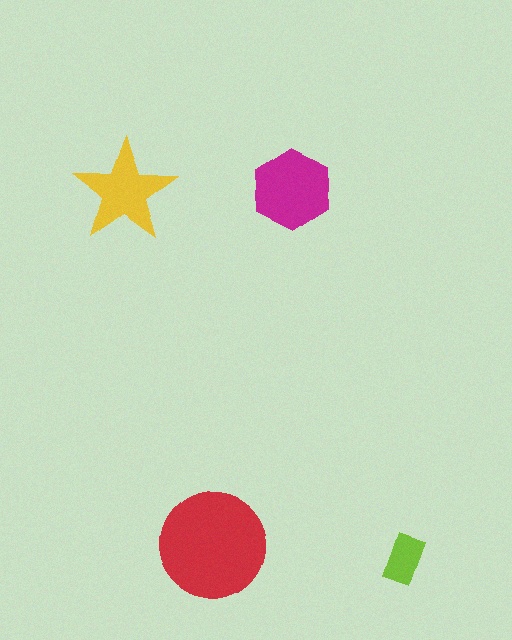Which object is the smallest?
The lime rectangle.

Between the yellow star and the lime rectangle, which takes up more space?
The yellow star.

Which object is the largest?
The red circle.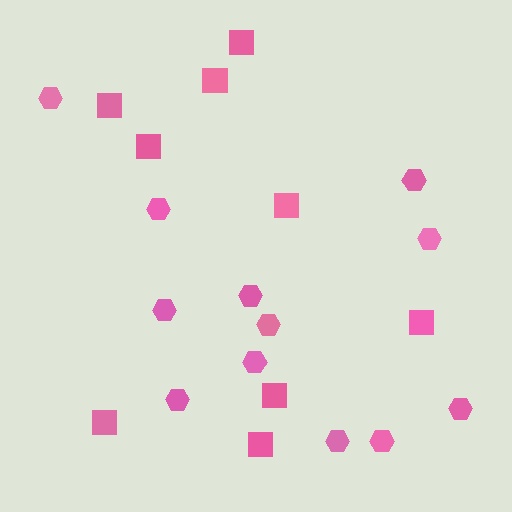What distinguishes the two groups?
There are 2 groups: one group of hexagons (12) and one group of squares (9).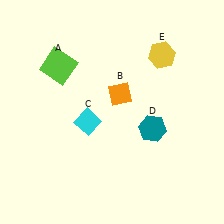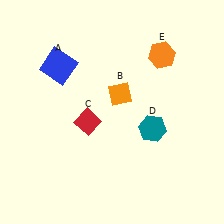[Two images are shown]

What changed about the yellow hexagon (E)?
In Image 1, E is yellow. In Image 2, it changed to orange.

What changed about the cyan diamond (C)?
In Image 1, C is cyan. In Image 2, it changed to red.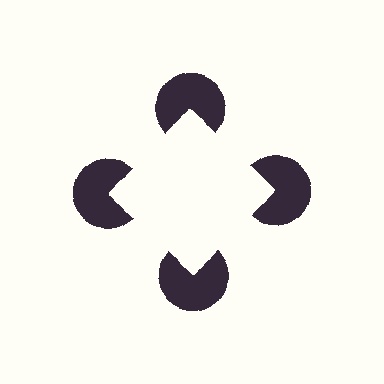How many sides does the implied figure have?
4 sides.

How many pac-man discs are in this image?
There are 4 — one at each vertex of the illusory square.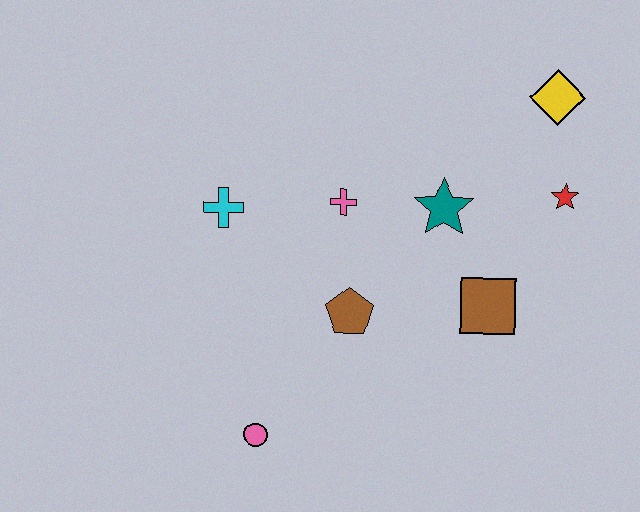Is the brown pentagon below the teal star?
Yes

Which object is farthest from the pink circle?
The yellow diamond is farthest from the pink circle.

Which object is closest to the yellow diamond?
The red star is closest to the yellow diamond.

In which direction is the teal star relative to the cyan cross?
The teal star is to the right of the cyan cross.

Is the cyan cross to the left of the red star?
Yes